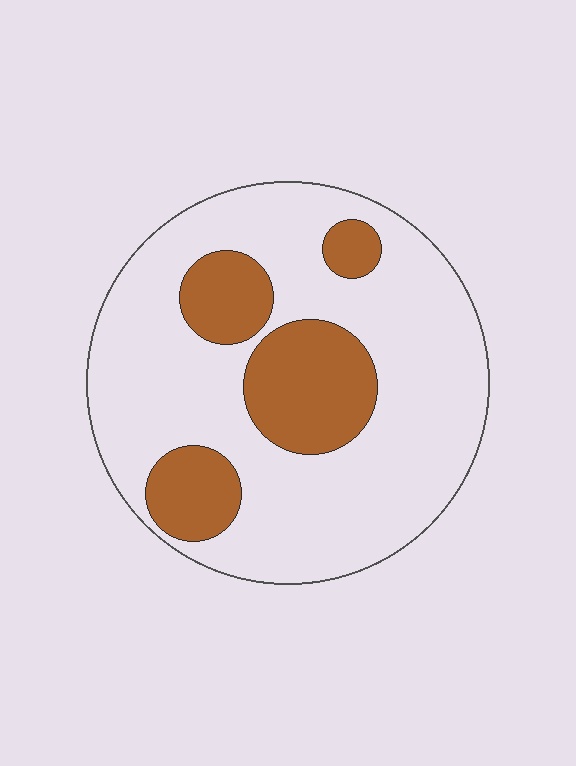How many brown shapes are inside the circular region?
4.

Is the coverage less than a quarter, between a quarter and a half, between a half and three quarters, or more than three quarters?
Less than a quarter.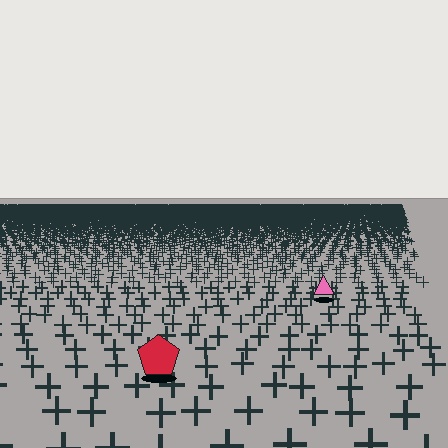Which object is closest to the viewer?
The red pentagon is closest. The texture marks near it are larger and more spread out.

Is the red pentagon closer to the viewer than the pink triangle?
Yes. The red pentagon is closer — you can tell from the texture gradient: the ground texture is coarser near it.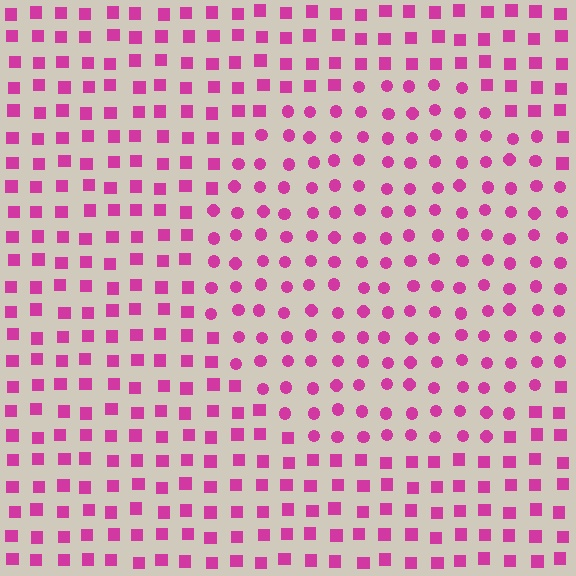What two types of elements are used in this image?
The image uses circles inside the circle region and squares outside it.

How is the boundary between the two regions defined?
The boundary is defined by a change in element shape: circles inside vs. squares outside. All elements share the same color and spacing.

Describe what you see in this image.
The image is filled with small magenta elements arranged in a uniform grid. A circle-shaped region contains circles, while the surrounding area contains squares. The boundary is defined purely by the change in element shape.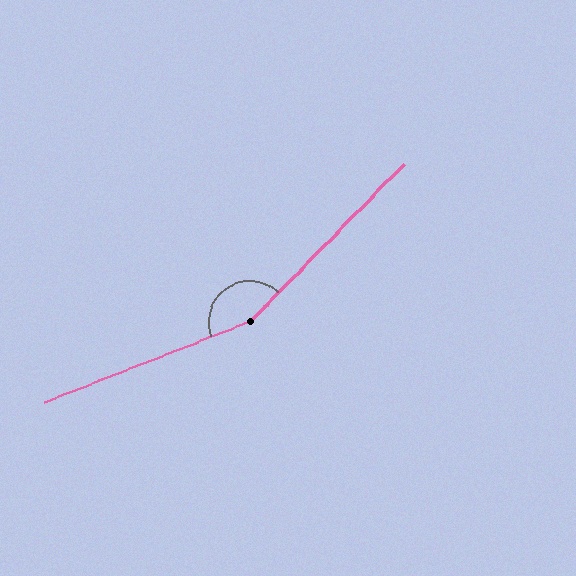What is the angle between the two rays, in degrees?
Approximately 156 degrees.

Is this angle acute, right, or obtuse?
It is obtuse.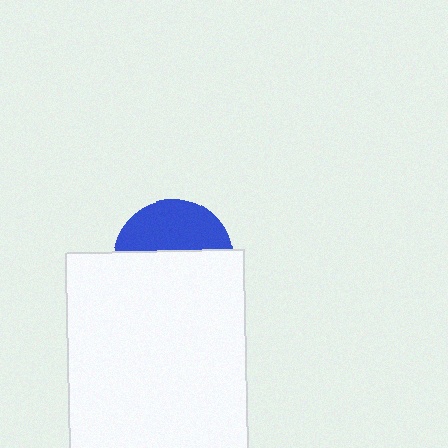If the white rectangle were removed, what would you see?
You would see the complete blue circle.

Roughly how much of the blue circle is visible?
A small part of it is visible (roughly 41%).